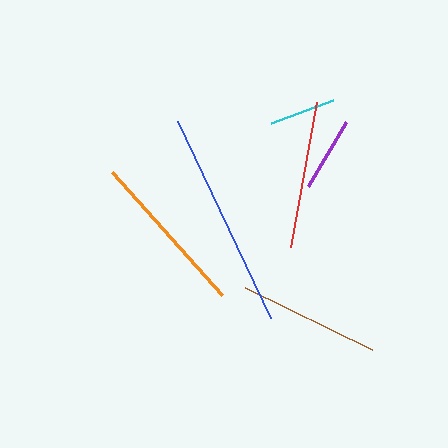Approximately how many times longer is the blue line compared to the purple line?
The blue line is approximately 2.9 times the length of the purple line.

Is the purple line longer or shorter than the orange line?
The orange line is longer than the purple line.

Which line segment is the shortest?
The cyan line is the shortest at approximately 67 pixels.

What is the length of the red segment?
The red segment is approximately 148 pixels long.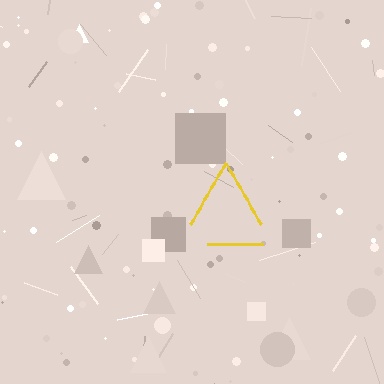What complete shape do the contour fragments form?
The contour fragments form a triangle.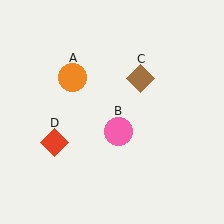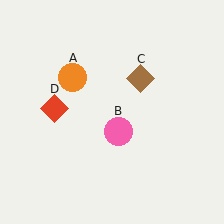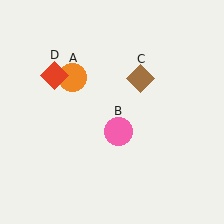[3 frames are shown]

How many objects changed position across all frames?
1 object changed position: red diamond (object D).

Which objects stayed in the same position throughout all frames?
Orange circle (object A) and pink circle (object B) and brown diamond (object C) remained stationary.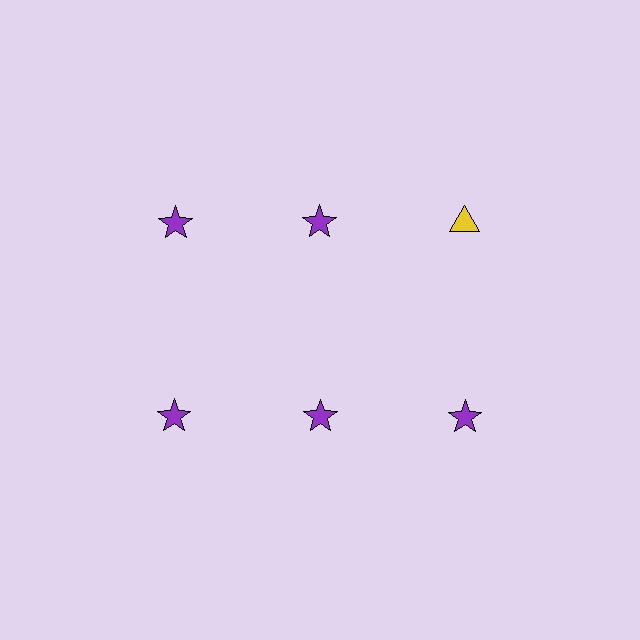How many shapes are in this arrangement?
There are 6 shapes arranged in a grid pattern.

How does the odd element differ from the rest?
It differs in both color (yellow instead of purple) and shape (triangle instead of star).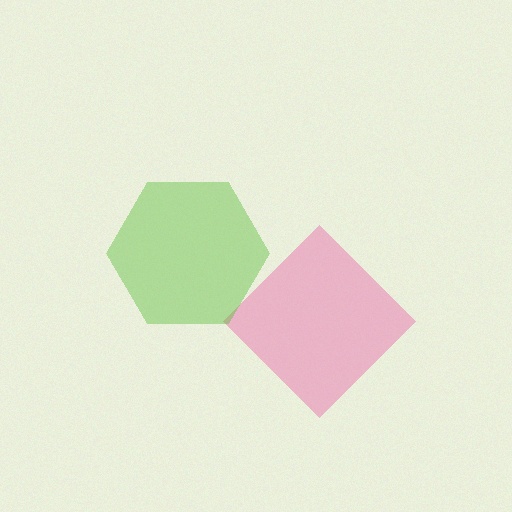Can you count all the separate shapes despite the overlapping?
Yes, there are 2 separate shapes.